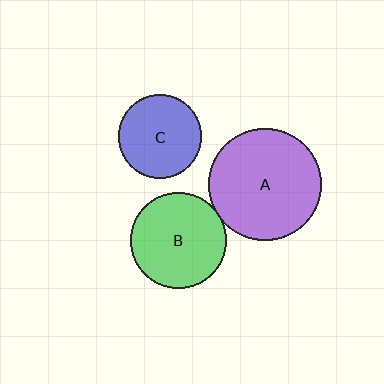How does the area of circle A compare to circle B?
Approximately 1.4 times.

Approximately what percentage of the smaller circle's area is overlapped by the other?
Approximately 5%.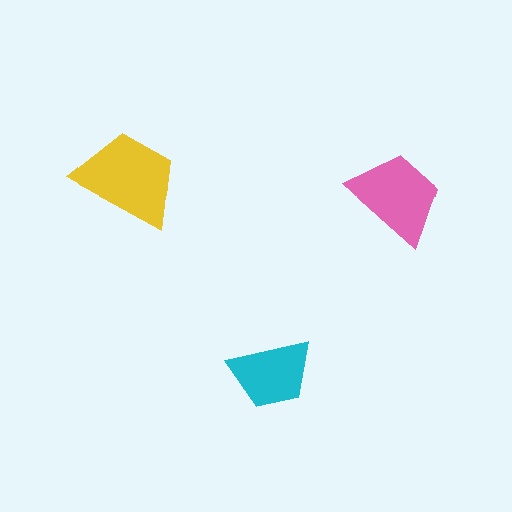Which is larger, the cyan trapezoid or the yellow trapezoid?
The yellow one.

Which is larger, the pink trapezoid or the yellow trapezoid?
The yellow one.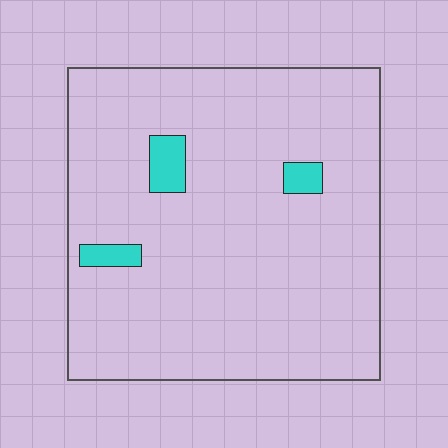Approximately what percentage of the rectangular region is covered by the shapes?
Approximately 5%.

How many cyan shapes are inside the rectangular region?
3.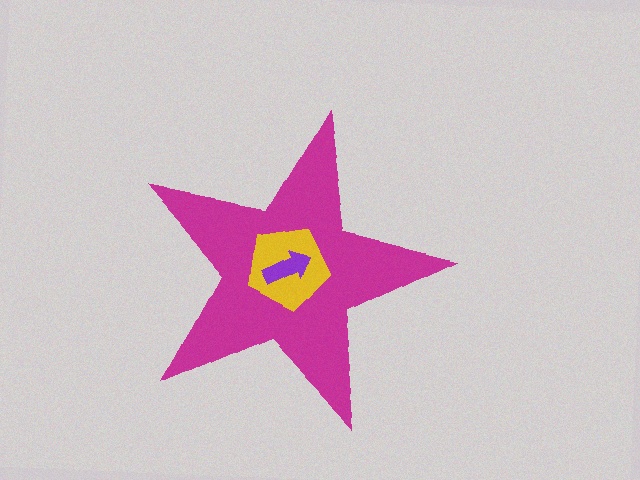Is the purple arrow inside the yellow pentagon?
Yes.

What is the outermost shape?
The magenta star.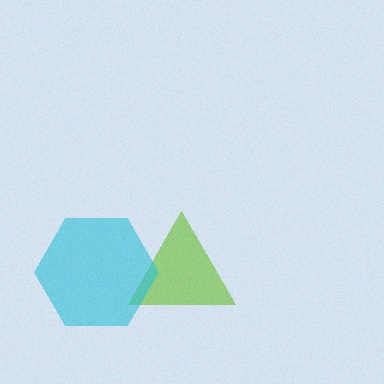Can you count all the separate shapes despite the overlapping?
Yes, there are 2 separate shapes.